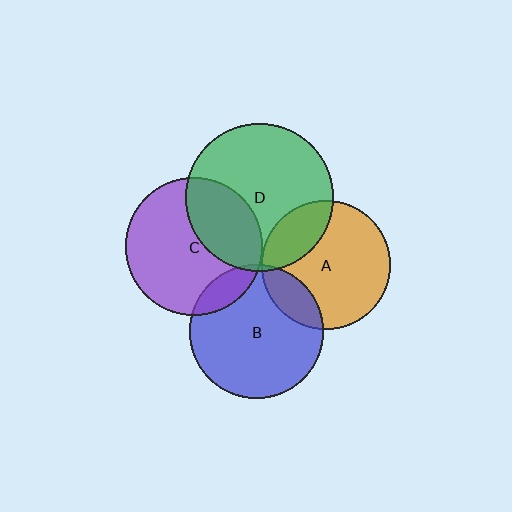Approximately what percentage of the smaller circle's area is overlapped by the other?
Approximately 5%.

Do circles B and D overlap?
Yes.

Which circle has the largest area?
Circle D (green).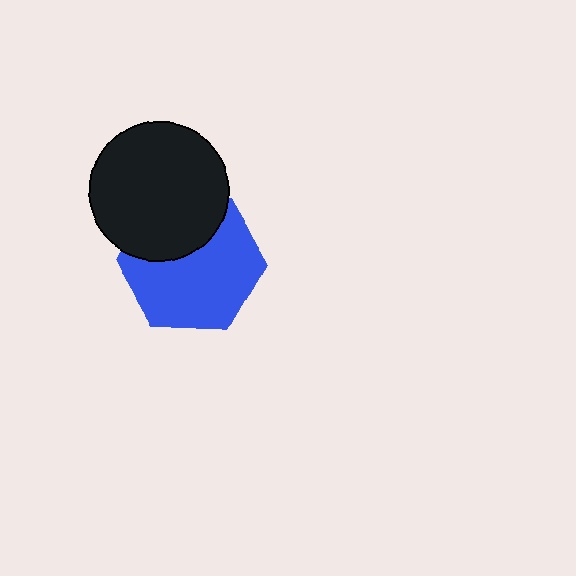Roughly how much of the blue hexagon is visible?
Most of it is visible (roughly 67%).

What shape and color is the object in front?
The object in front is a black circle.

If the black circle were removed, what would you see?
You would see the complete blue hexagon.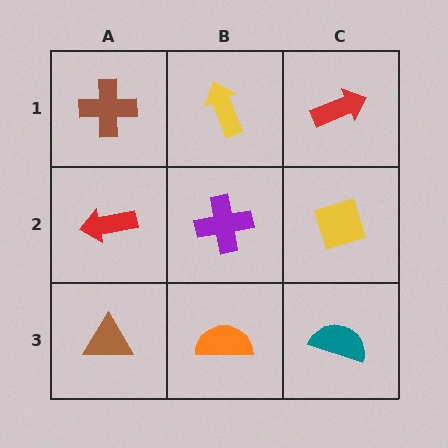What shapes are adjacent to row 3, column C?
A yellow diamond (row 2, column C), an orange semicircle (row 3, column B).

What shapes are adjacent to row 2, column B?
A yellow arrow (row 1, column B), an orange semicircle (row 3, column B), a red arrow (row 2, column A), a yellow diamond (row 2, column C).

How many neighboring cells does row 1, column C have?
2.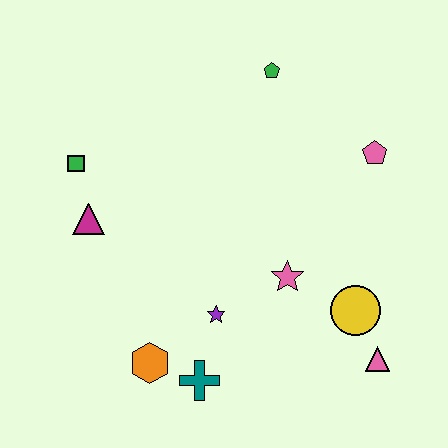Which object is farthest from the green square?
The pink triangle is farthest from the green square.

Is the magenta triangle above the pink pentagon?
No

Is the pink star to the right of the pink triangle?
No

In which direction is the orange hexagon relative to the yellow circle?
The orange hexagon is to the left of the yellow circle.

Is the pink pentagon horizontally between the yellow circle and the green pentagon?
No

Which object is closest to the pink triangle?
The yellow circle is closest to the pink triangle.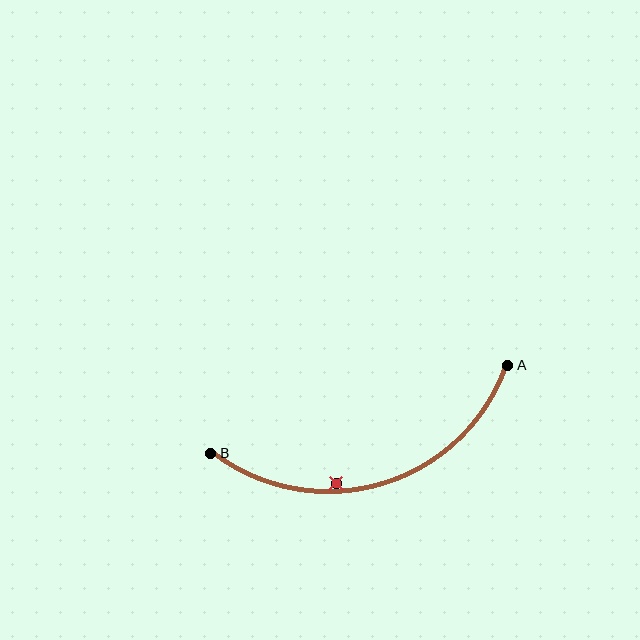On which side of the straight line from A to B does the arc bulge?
The arc bulges below the straight line connecting A and B.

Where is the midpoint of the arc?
The arc midpoint is the point on the curve farthest from the straight line joining A and B. It sits below that line.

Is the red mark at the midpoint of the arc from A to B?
No — the red mark does not lie on the arc at all. It sits slightly inside the curve.